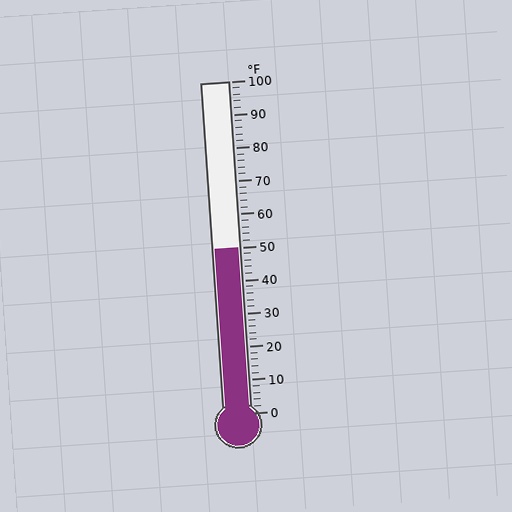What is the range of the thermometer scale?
The thermometer scale ranges from 0°F to 100°F.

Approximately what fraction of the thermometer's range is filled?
The thermometer is filled to approximately 50% of its range.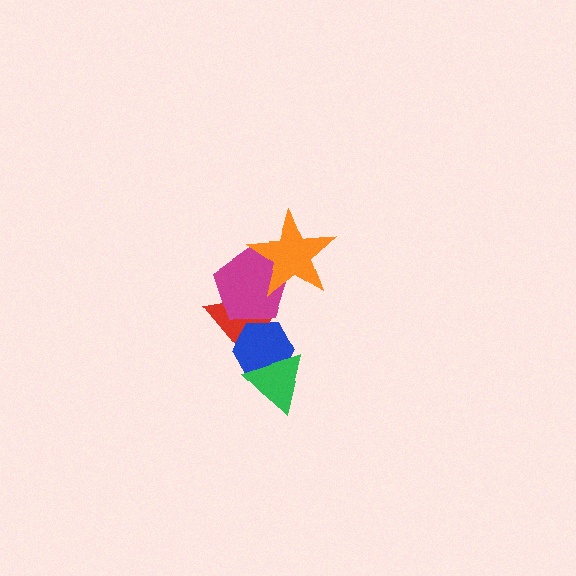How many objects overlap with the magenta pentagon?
2 objects overlap with the magenta pentagon.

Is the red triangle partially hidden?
Yes, it is partially covered by another shape.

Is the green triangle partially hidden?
No, no other shape covers it.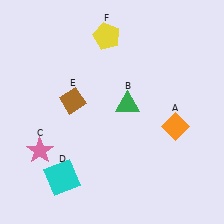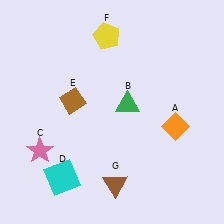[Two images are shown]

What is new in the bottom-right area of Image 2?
A brown triangle (G) was added in the bottom-right area of Image 2.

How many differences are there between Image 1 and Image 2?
There is 1 difference between the two images.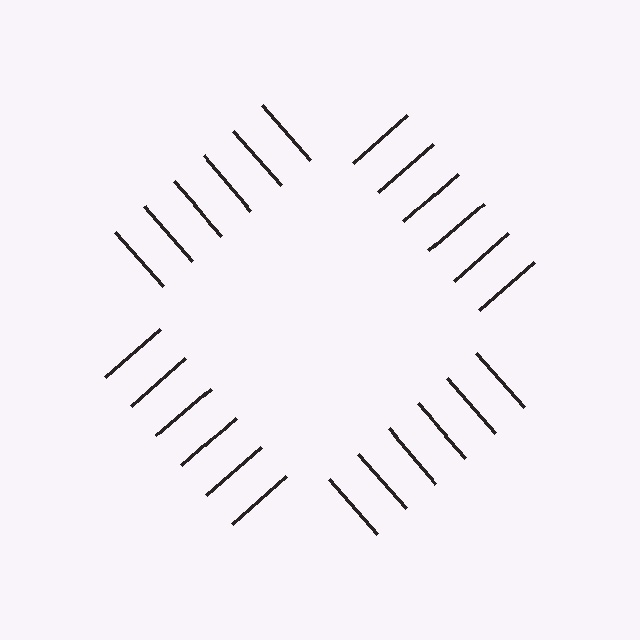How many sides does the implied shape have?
4 sides — the line-ends trace a square.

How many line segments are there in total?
24 — 6 along each of the 4 edges.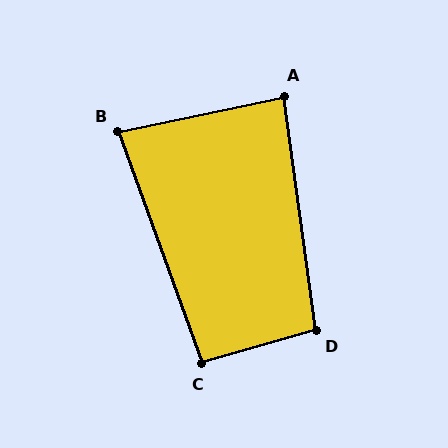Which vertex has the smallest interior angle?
B, at approximately 82 degrees.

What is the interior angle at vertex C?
Approximately 94 degrees (approximately right).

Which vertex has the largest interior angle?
D, at approximately 98 degrees.